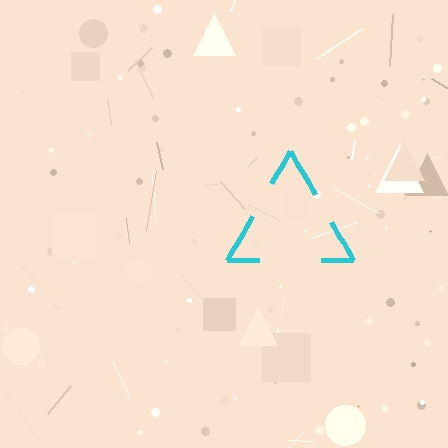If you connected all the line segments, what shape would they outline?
They would outline a triangle.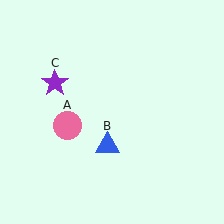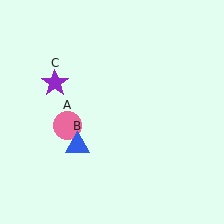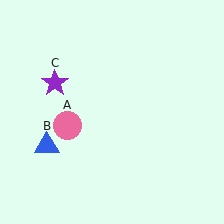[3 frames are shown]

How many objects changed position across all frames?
1 object changed position: blue triangle (object B).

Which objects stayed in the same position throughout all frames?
Pink circle (object A) and purple star (object C) remained stationary.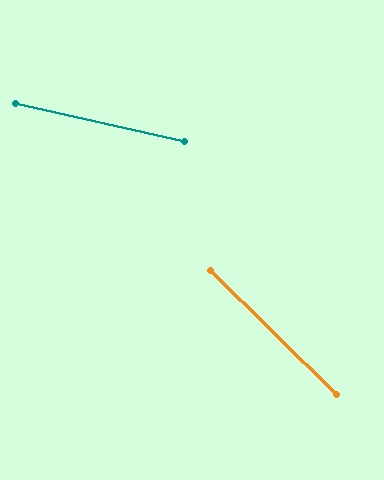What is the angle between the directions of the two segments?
Approximately 32 degrees.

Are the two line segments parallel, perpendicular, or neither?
Neither parallel nor perpendicular — they differ by about 32°.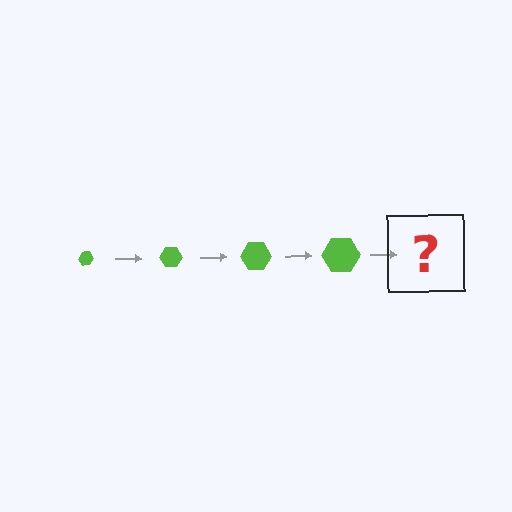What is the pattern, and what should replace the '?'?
The pattern is that the hexagon gets progressively larger each step. The '?' should be a lime hexagon, larger than the previous one.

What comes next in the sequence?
The next element should be a lime hexagon, larger than the previous one.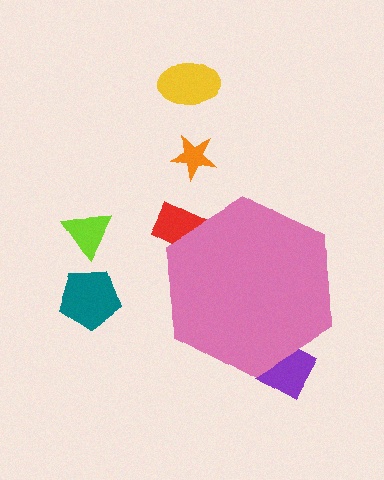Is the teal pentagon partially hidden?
No, the teal pentagon is fully visible.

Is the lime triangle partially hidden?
No, the lime triangle is fully visible.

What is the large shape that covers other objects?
A pink hexagon.